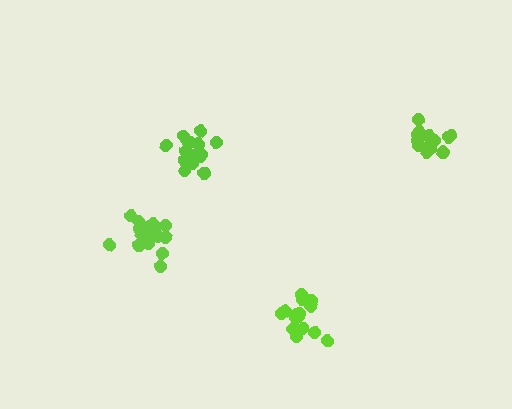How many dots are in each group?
Group 1: 16 dots, Group 2: 14 dots, Group 3: 19 dots, Group 4: 16 dots (65 total).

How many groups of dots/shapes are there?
There are 4 groups.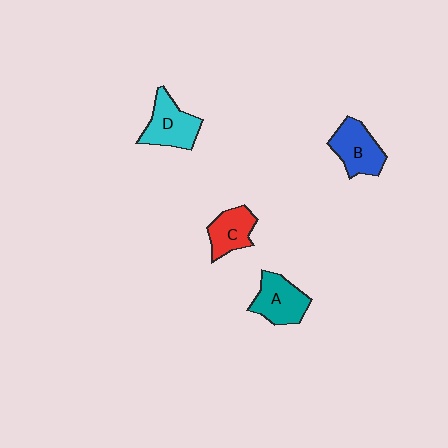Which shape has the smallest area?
Shape C (red).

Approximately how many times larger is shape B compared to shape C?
Approximately 1.2 times.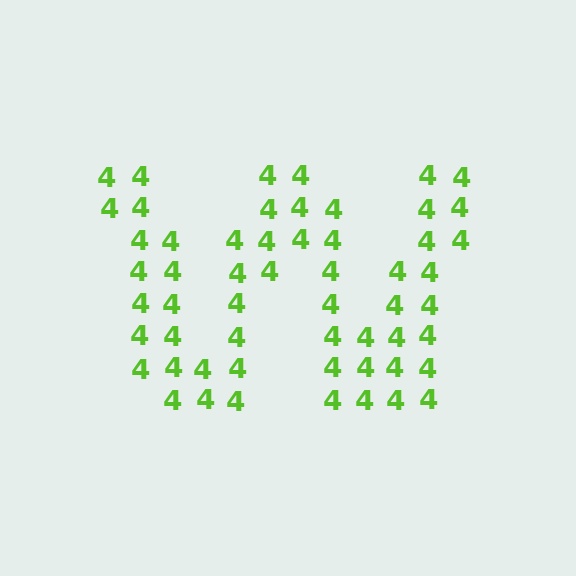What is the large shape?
The large shape is the letter W.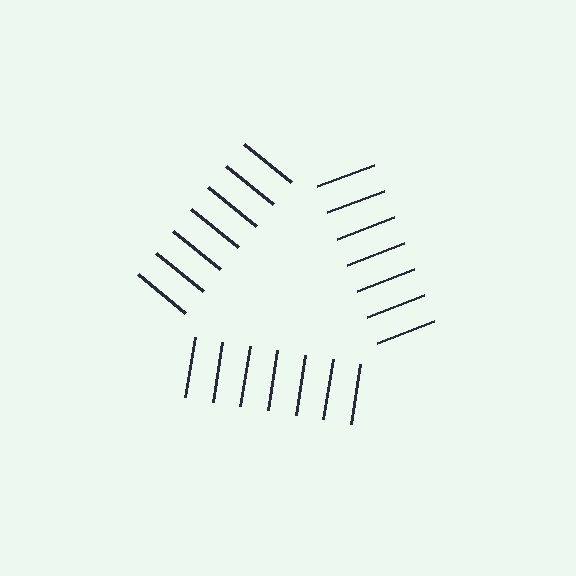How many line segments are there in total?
21 — 7 along each of the 3 edges.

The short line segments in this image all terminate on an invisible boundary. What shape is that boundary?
An illusory triangle — the line segments terminate on its edges but no continuous stroke is drawn.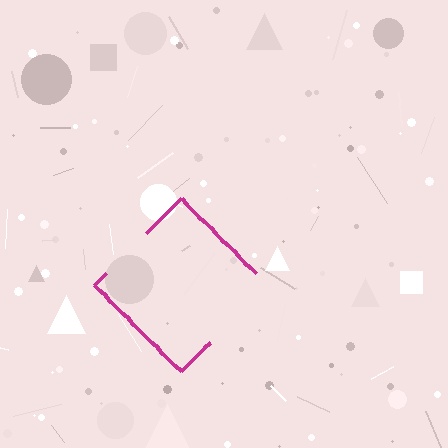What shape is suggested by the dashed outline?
The dashed outline suggests a diamond.